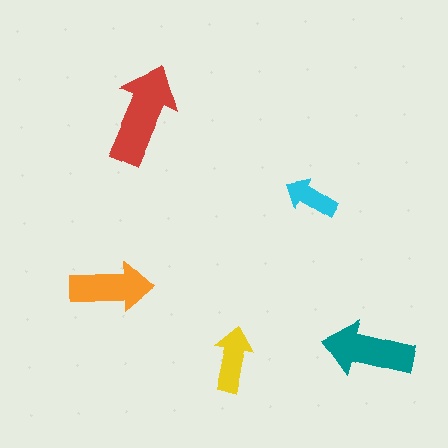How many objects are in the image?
There are 5 objects in the image.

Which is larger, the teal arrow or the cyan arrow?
The teal one.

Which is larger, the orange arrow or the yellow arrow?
The orange one.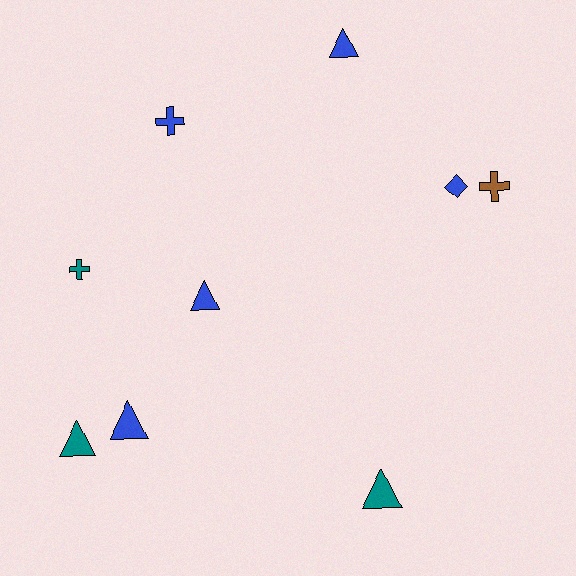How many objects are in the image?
There are 9 objects.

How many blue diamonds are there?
There is 1 blue diamond.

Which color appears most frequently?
Blue, with 5 objects.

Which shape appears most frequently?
Triangle, with 5 objects.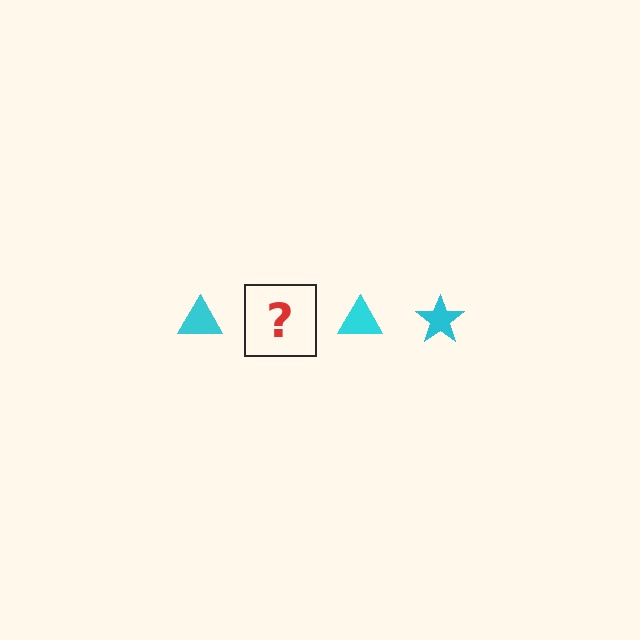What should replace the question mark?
The question mark should be replaced with a cyan star.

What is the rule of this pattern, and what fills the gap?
The rule is that the pattern cycles through triangle, star shapes in cyan. The gap should be filled with a cyan star.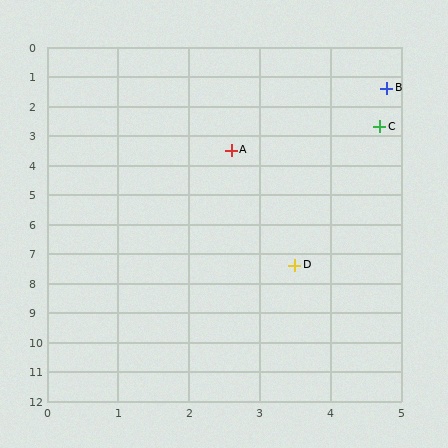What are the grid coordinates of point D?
Point D is at approximately (3.5, 7.4).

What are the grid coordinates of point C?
Point C is at approximately (4.7, 2.7).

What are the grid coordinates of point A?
Point A is at approximately (2.6, 3.5).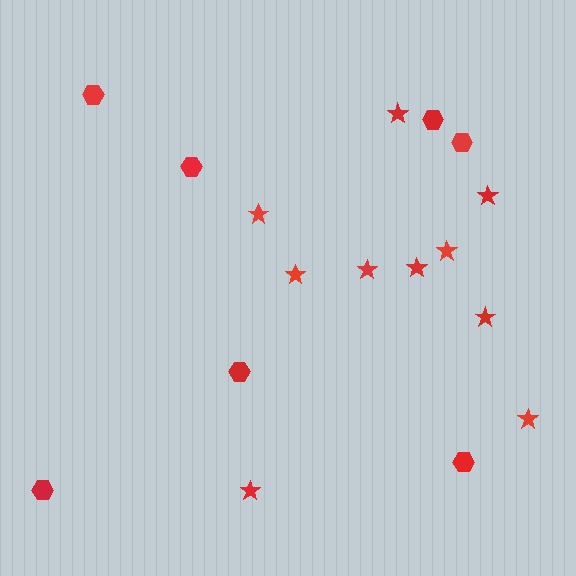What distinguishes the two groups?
There are 2 groups: one group of hexagons (7) and one group of stars (10).